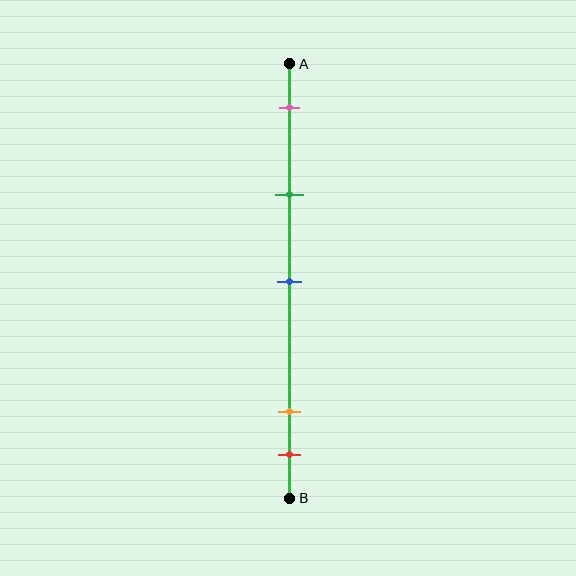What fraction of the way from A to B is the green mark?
The green mark is approximately 30% (0.3) of the way from A to B.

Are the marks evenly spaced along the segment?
No, the marks are not evenly spaced.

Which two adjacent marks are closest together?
The orange and red marks are the closest adjacent pair.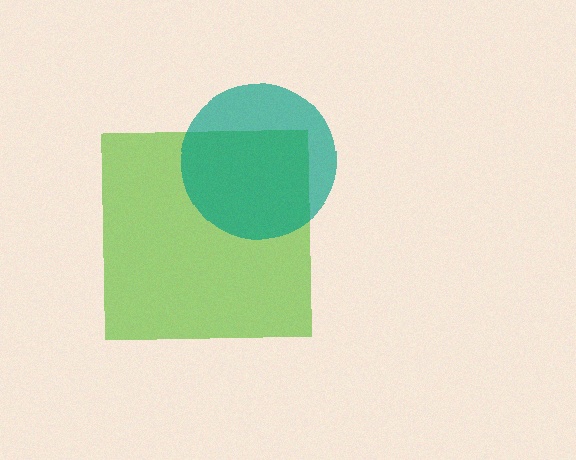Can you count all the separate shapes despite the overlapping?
Yes, there are 2 separate shapes.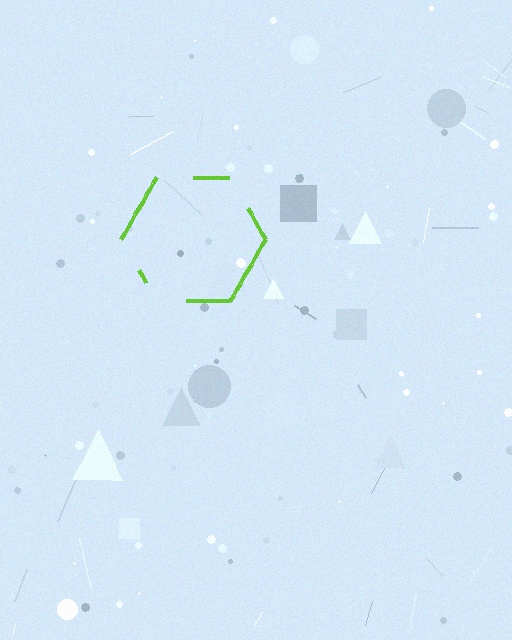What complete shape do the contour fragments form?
The contour fragments form a hexagon.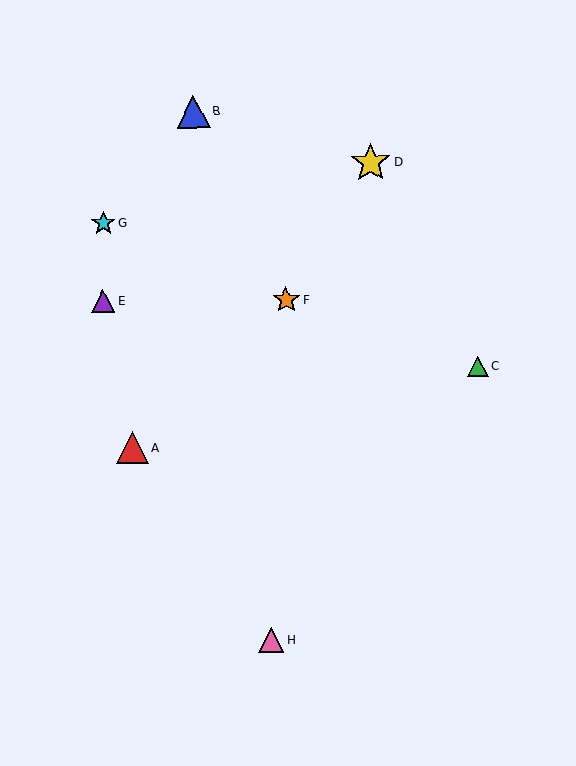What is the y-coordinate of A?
Object A is at y≈447.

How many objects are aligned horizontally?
2 objects (E, F) are aligned horizontally.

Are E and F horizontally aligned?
Yes, both are at y≈301.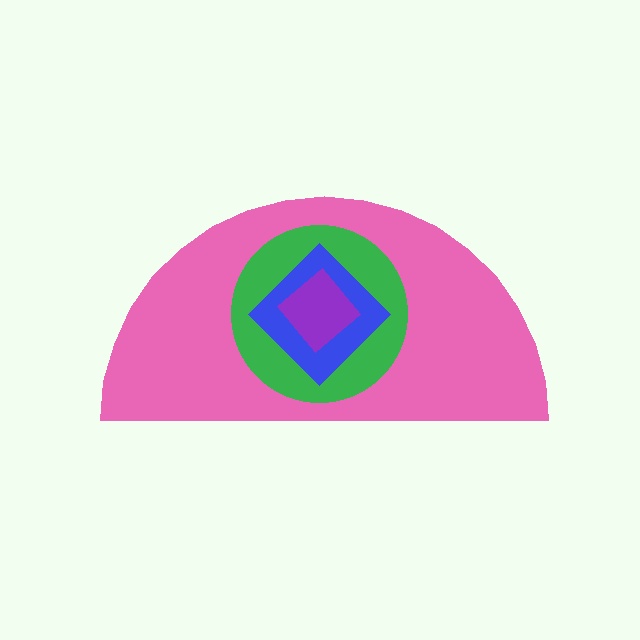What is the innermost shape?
The purple diamond.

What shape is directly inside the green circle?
The blue diamond.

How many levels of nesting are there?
4.